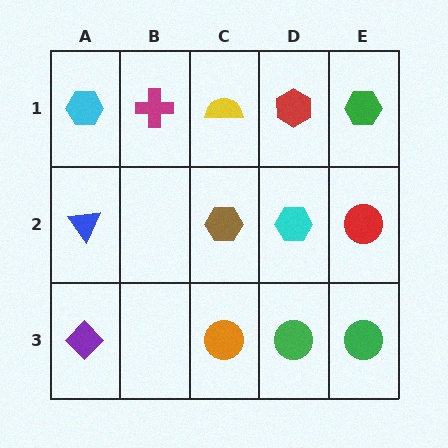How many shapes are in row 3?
4 shapes.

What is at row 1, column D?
A red hexagon.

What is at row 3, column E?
A green circle.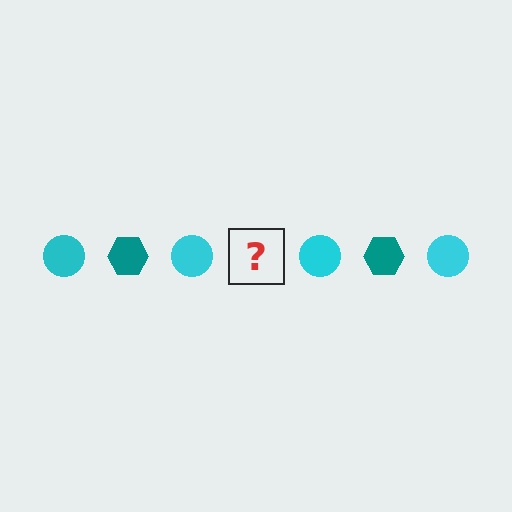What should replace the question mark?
The question mark should be replaced with a teal hexagon.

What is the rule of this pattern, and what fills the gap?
The rule is that the pattern alternates between cyan circle and teal hexagon. The gap should be filled with a teal hexagon.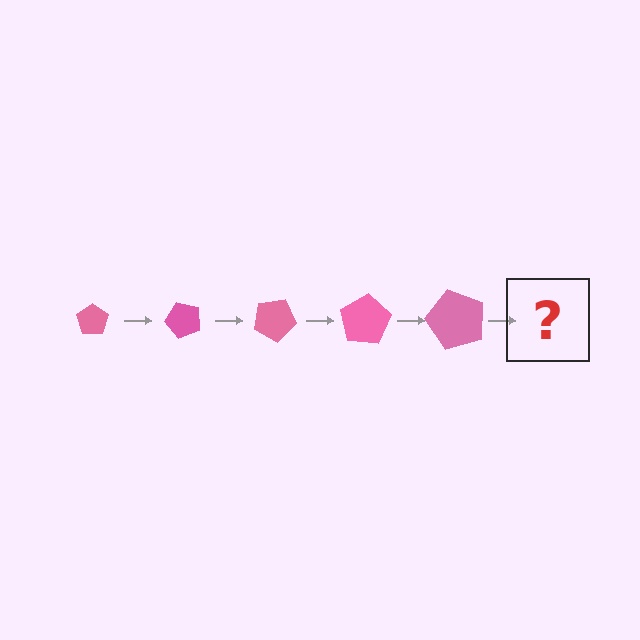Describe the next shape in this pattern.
It should be a pentagon, larger than the previous one and rotated 250 degrees from the start.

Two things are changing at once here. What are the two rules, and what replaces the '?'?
The two rules are that the pentagon grows larger each step and it rotates 50 degrees each step. The '?' should be a pentagon, larger than the previous one and rotated 250 degrees from the start.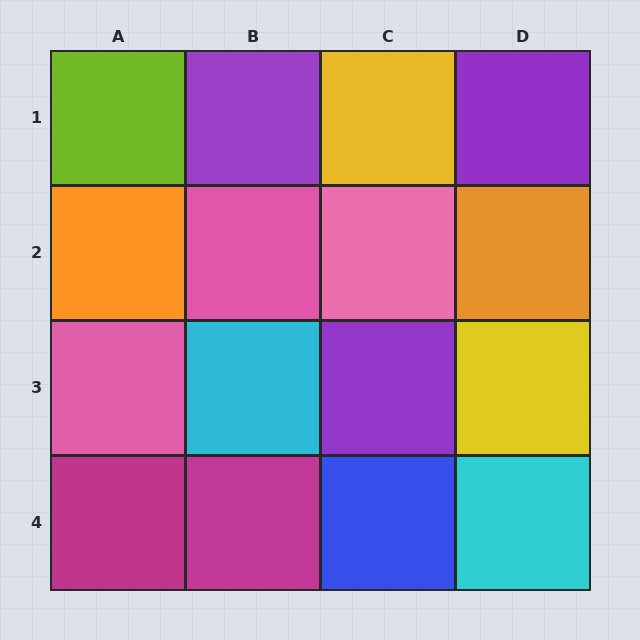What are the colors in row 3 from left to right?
Pink, cyan, purple, yellow.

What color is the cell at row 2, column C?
Pink.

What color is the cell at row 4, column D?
Cyan.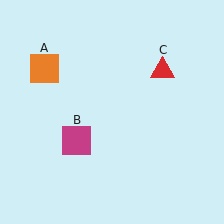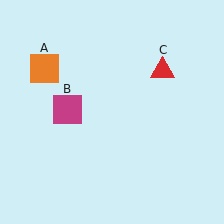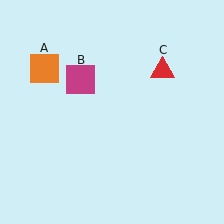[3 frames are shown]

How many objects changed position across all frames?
1 object changed position: magenta square (object B).